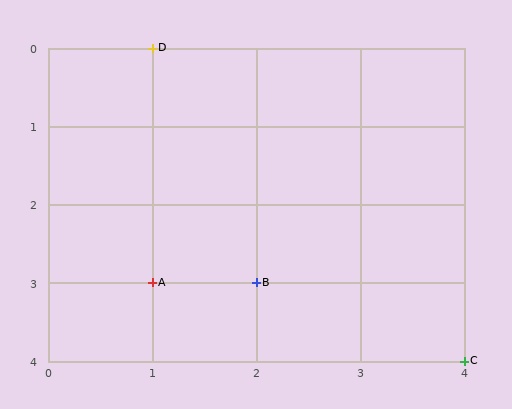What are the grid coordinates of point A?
Point A is at grid coordinates (1, 3).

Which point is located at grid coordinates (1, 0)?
Point D is at (1, 0).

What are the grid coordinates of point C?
Point C is at grid coordinates (4, 4).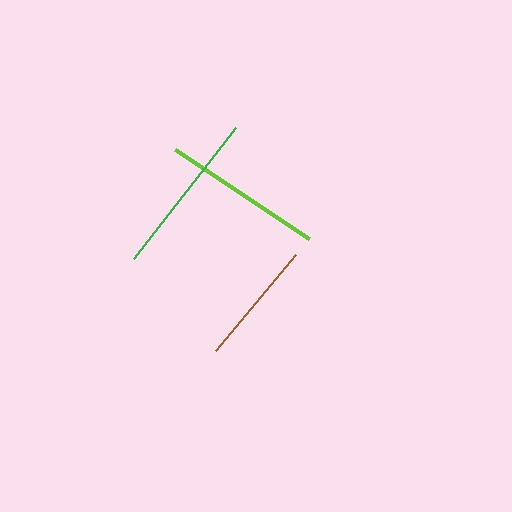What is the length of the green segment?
The green segment is approximately 166 pixels long.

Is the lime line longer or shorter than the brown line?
The lime line is longer than the brown line.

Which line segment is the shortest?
The brown line is the shortest at approximately 125 pixels.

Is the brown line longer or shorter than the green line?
The green line is longer than the brown line.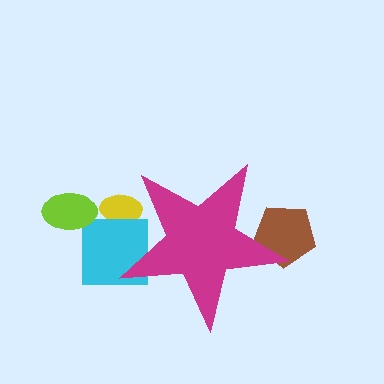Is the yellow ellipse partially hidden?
Yes, the yellow ellipse is partially hidden behind the magenta star.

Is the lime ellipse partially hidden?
No, the lime ellipse is fully visible.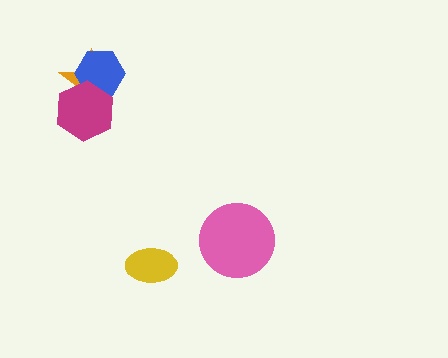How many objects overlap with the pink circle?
0 objects overlap with the pink circle.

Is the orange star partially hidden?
Yes, it is partially covered by another shape.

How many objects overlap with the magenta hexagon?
2 objects overlap with the magenta hexagon.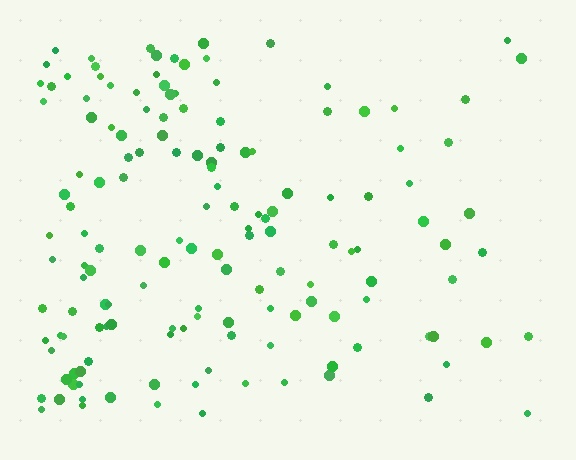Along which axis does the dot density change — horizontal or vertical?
Horizontal.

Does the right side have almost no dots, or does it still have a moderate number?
Still a moderate number, just noticeably fewer than the left.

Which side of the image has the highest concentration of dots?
The left.